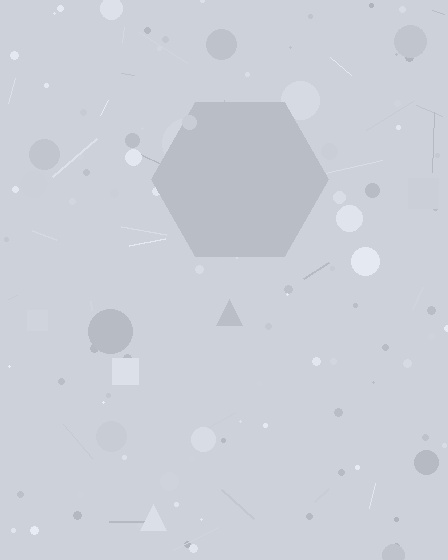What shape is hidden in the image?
A hexagon is hidden in the image.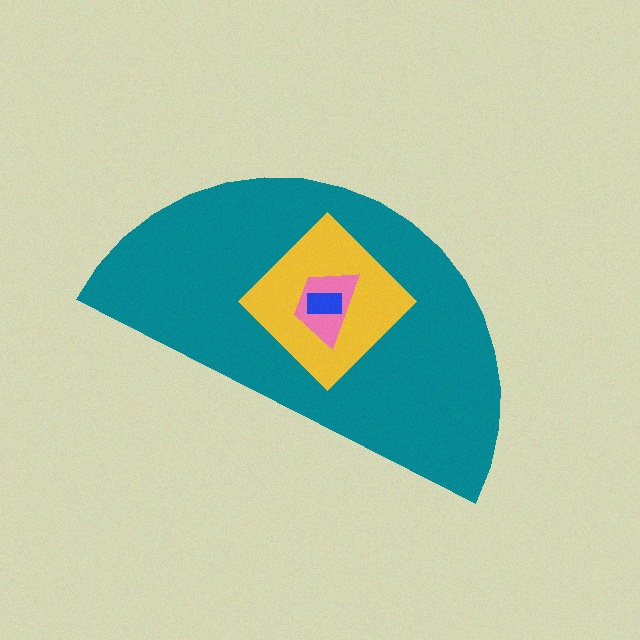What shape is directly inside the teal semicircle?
The yellow diamond.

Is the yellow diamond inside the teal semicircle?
Yes.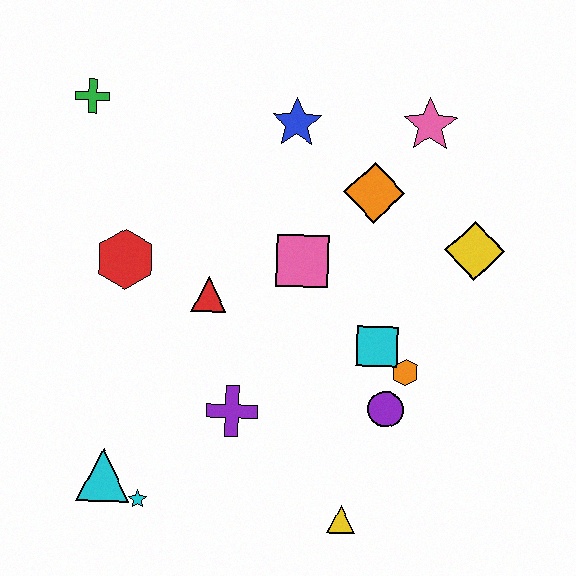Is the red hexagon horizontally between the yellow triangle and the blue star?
No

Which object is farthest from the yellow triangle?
The green cross is farthest from the yellow triangle.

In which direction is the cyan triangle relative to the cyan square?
The cyan triangle is to the left of the cyan square.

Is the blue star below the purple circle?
No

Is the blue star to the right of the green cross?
Yes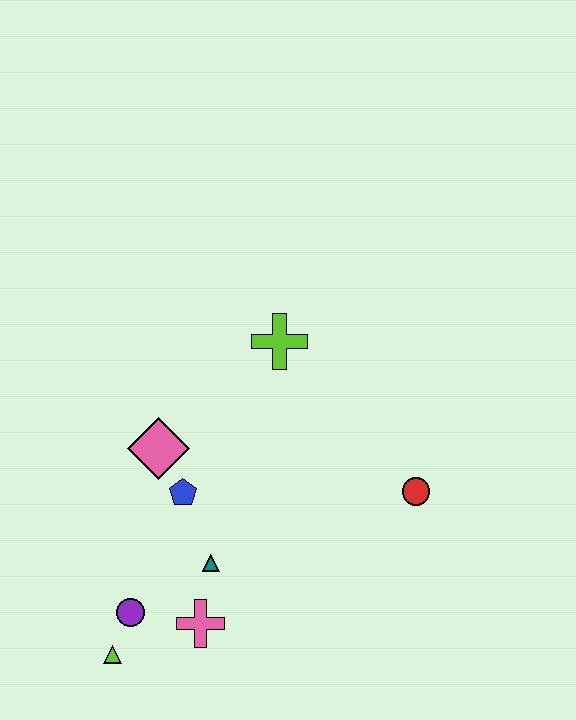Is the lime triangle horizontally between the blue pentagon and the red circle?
No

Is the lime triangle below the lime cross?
Yes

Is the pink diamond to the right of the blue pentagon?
No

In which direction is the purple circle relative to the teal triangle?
The purple circle is to the left of the teal triangle.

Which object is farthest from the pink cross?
The lime cross is farthest from the pink cross.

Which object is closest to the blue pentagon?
The pink diamond is closest to the blue pentagon.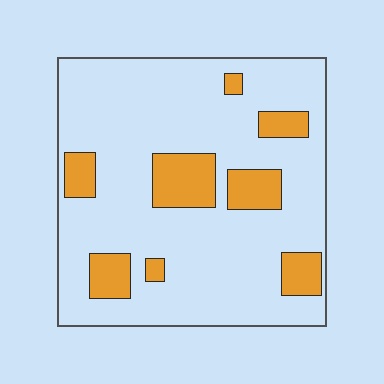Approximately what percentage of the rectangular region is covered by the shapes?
Approximately 20%.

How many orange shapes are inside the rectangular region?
8.